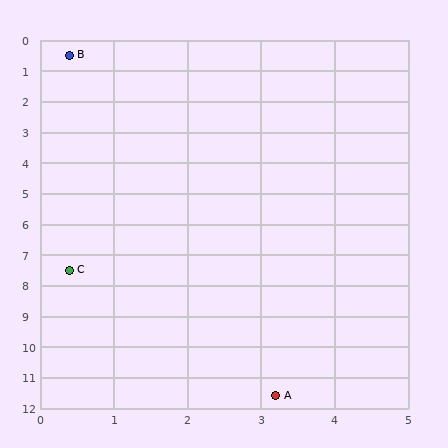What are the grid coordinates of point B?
Point B is at approximately (0.4, 0.5).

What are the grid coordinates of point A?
Point A is at approximately (3.2, 11.6).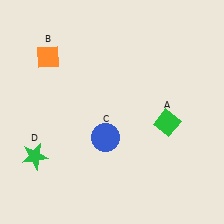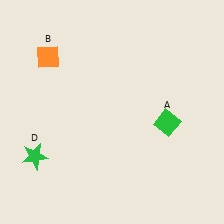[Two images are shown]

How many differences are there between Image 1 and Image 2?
There is 1 difference between the two images.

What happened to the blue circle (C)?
The blue circle (C) was removed in Image 2. It was in the bottom-left area of Image 1.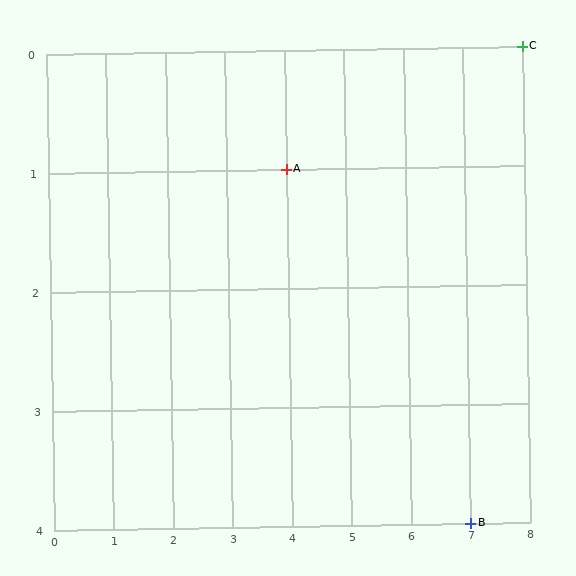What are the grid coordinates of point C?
Point C is at grid coordinates (8, 0).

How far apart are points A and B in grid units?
Points A and B are 3 columns and 3 rows apart (about 4.2 grid units diagonally).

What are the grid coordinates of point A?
Point A is at grid coordinates (4, 1).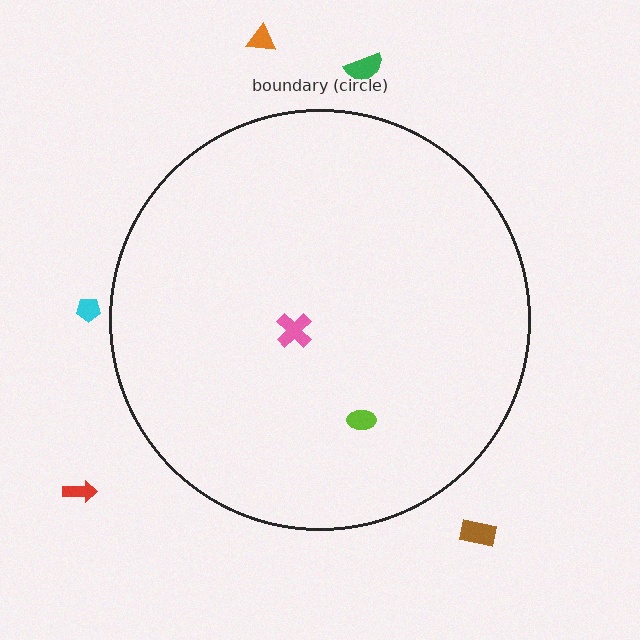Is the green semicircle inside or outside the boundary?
Outside.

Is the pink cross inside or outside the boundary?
Inside.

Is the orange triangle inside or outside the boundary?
Outside.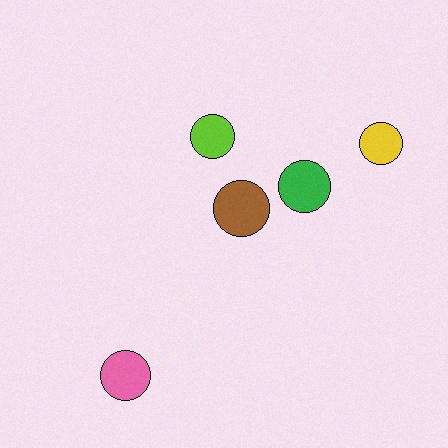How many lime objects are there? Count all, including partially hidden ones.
There is 1 lime object.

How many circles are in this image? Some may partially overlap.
There are 5 circles.